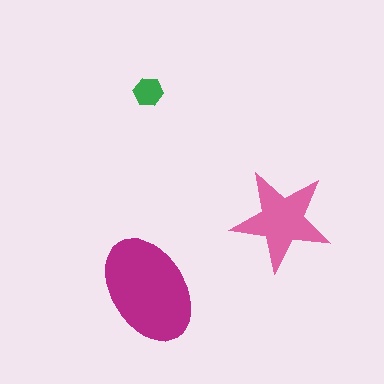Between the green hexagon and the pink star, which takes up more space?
The pink star.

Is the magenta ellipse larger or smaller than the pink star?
Larger.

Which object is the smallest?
The green hexagon.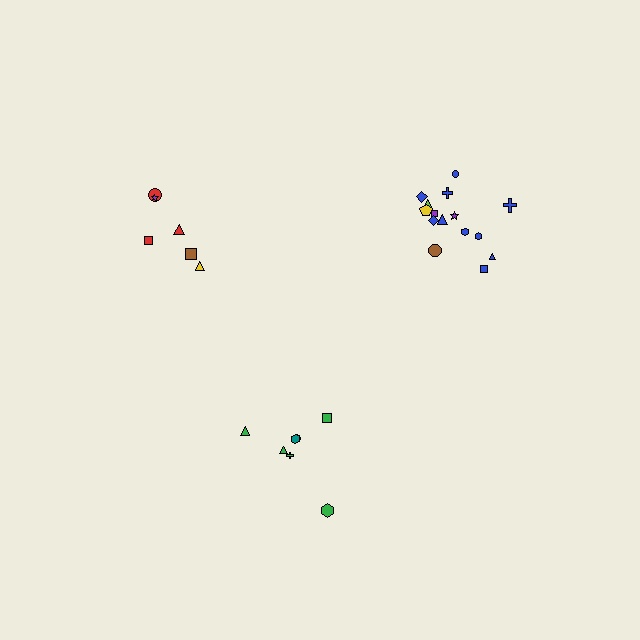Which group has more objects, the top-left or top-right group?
The top-right group.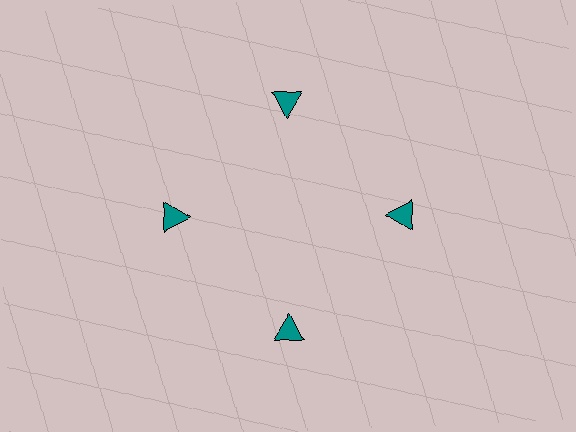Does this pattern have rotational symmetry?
Yes, this pattern has 4-fold rotational symmetry. It looks the same after rotating 90 degrees around the center.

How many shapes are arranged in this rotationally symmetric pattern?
There are 4 shapes, arranged in 4 groups of 1.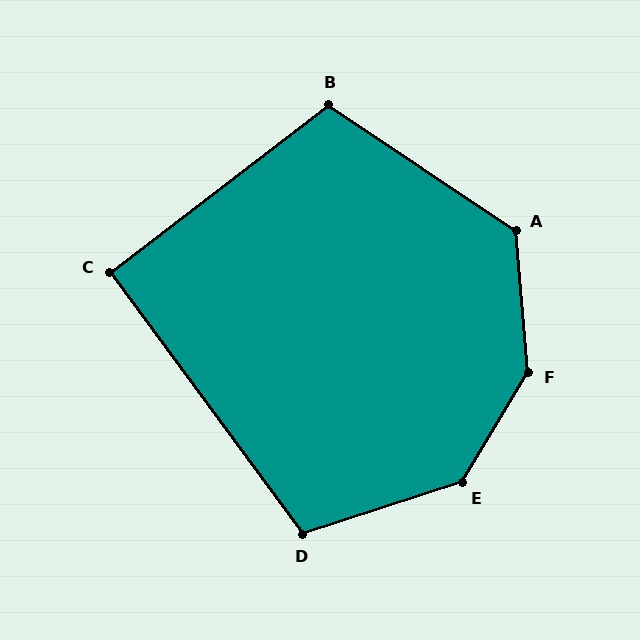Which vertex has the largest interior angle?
F, at approximately 143 degrees.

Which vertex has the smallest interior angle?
C, at approximately 91 degrees.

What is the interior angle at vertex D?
Approximately 108 degrees (obtuse).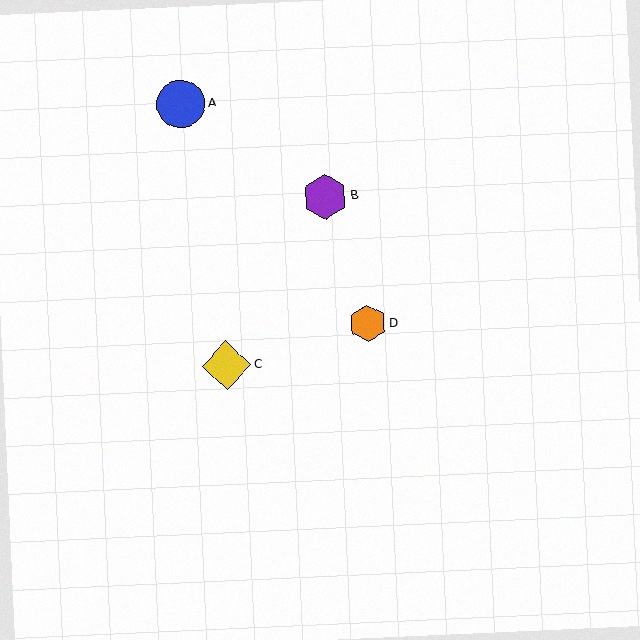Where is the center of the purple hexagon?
The center of the purple hexagon is at (325, 197).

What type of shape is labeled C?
Shape C is a yellow diamond.